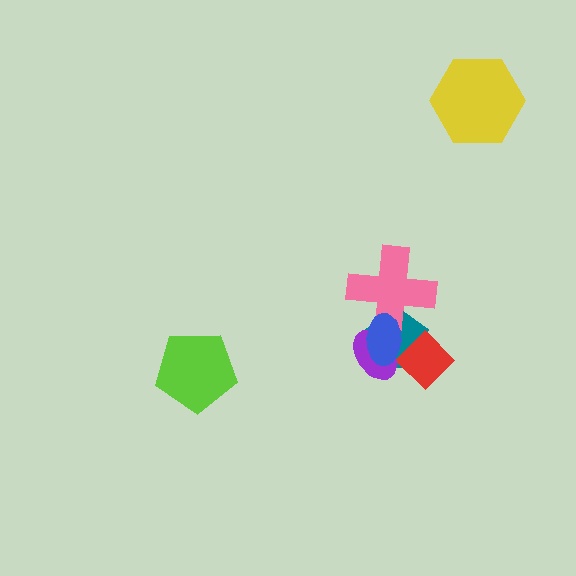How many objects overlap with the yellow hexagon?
0 objects overlap with the yellow hexagon.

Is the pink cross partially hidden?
Yes, it is partially covered by another shape.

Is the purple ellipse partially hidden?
Yes, it is partially covered by another shape.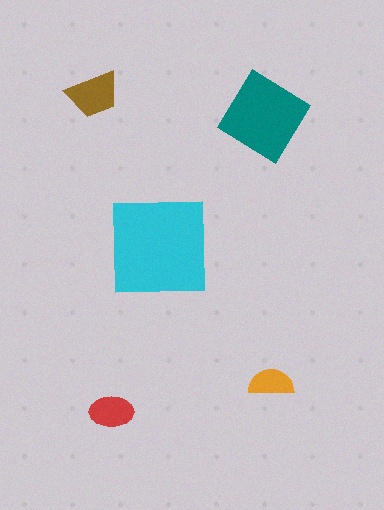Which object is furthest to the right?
The orange semicircle is rightmost.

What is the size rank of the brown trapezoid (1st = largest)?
3rd.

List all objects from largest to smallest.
The cyan square, the teal diamond, the brown trapezoid, the red ellipse, the orange semicircle.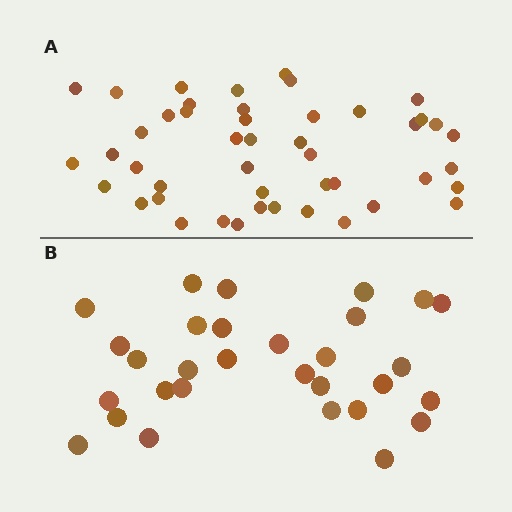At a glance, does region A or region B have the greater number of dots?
Region A (the top region) has more dots.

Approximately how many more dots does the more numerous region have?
Region A has approximately 15 more dots than region B.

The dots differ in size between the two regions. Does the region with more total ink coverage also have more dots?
No. Region B has more total ink coverage because its dots are larger, but region A actually contains more individual dots. Total area can be misleading — the number of items is what matters here.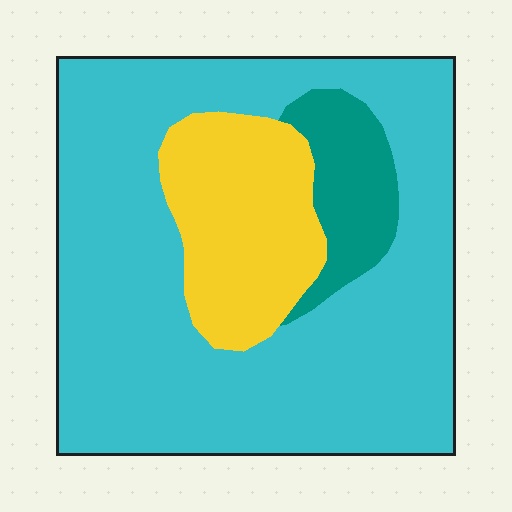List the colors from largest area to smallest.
From largest to smallest: cyan, yellow, teal.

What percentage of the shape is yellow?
Yellow takes up about one fifth (1/5) of the shape.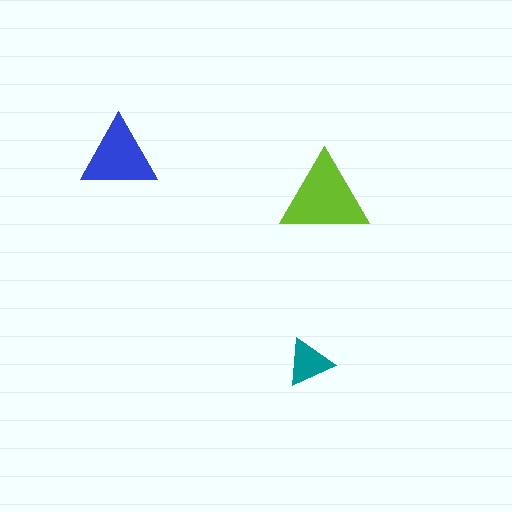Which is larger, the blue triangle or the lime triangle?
The lime one.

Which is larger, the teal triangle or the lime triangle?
The lime one.